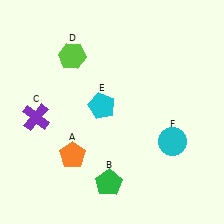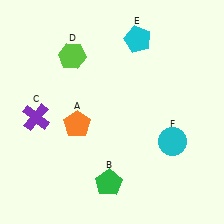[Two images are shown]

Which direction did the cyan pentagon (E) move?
The cyan pentagon (E) moved up.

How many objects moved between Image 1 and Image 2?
2 objects moved between the two images.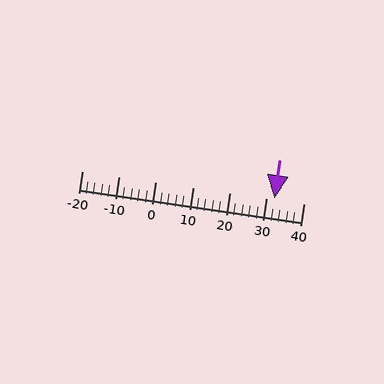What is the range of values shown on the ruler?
The ruler shows values from -20 to 40.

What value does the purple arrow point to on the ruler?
The purple arrow points to approximately 32.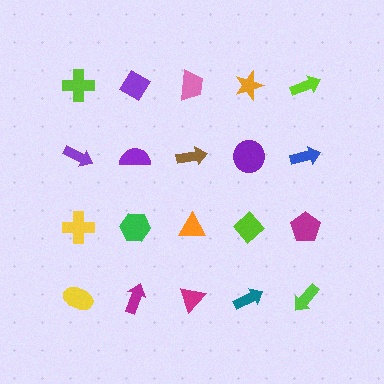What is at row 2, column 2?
A purple semicircle.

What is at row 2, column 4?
A purple circle.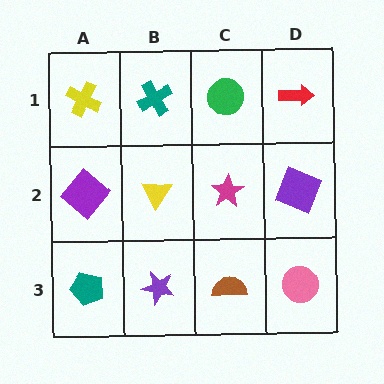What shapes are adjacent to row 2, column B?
A teal cross (row 1, column B), a purple star (row 3, column B), a purple diamond (row 2, column A), a magenta star (row 2, column C).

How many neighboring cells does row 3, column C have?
3.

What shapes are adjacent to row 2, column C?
A green circle (row 1, column C), a brown semicircle (row 3, column C), a yellow triangle (row 2, column B), a purple square (row 2, column D).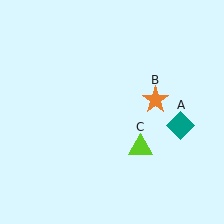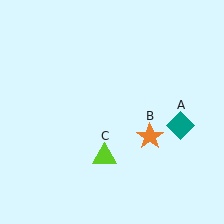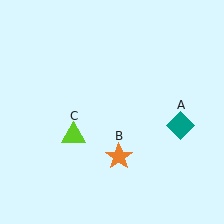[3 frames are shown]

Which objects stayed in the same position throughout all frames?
Teal diamond (object A) remained stationary.